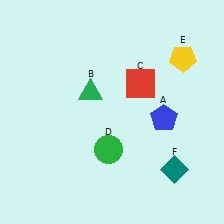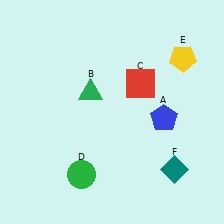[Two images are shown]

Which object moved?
The green circle (D) moved left.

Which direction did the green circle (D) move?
The green circle (D) moved left.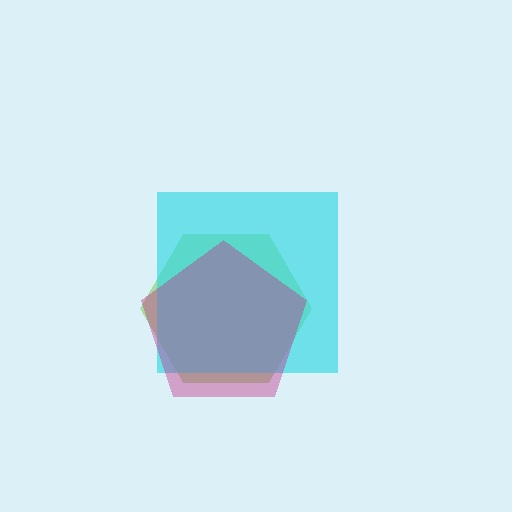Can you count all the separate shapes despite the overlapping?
Yes, there are 3 separate shapes.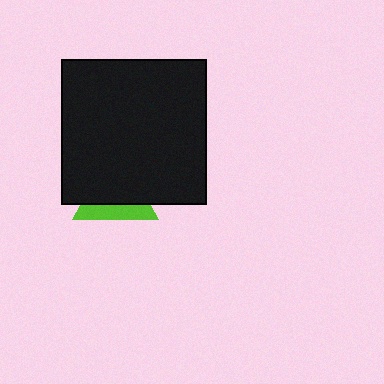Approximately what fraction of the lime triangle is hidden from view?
Roughly 67% of the lime triangle is hidden behind the black square.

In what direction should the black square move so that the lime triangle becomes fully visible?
The black square should move up. That is the shortest direction to clear the overlap and leave the lime triangle fully visible.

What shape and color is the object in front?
The object in front is a black square.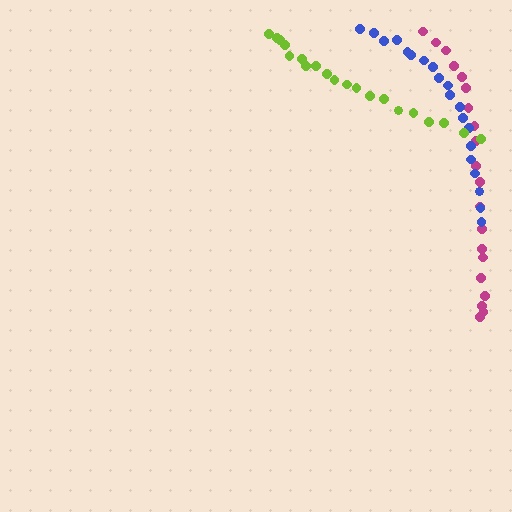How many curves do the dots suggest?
There are 3 distinct paths.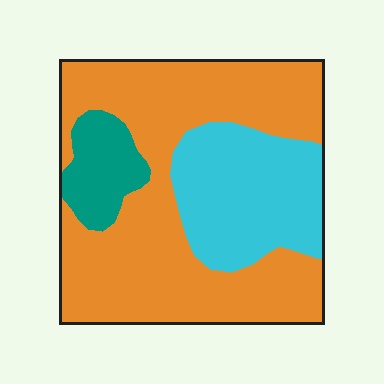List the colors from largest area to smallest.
From largest to smallest: orange, cyan, teal.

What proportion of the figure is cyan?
Cyan takes up about one quarter (1/4) of the figure.